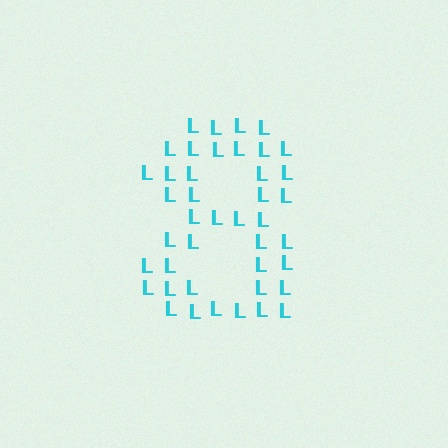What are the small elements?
The small elements are letter L's.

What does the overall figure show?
The overall figure shows the digit 8.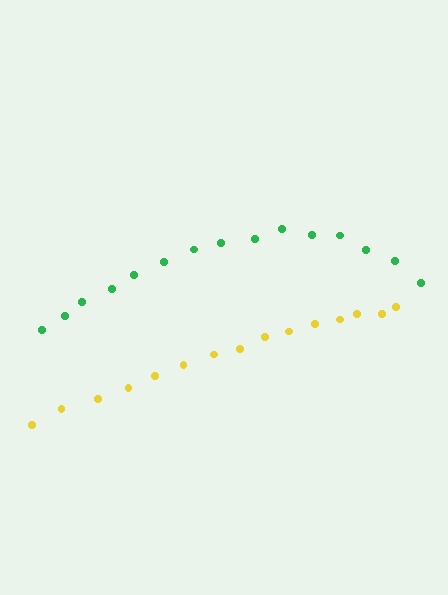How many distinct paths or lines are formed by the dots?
There are 2 distinct paths.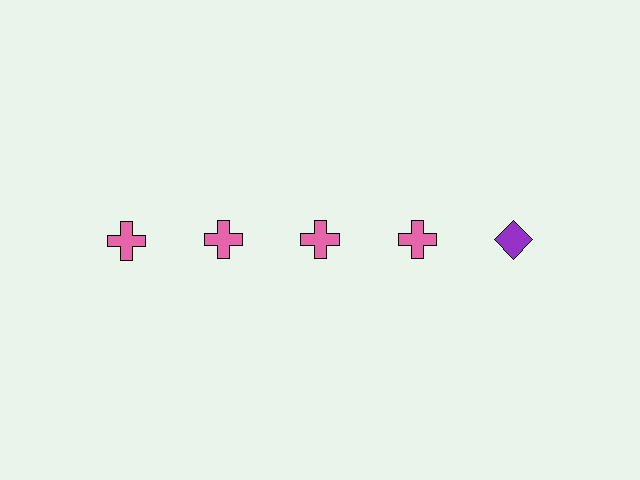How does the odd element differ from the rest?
It differs in both color (purple instead of pink) and shape (diamond instead of cross).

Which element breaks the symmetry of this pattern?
The purple diamond in the top row, rightmost column breaks the symmetry. All other shapes are pink crosses.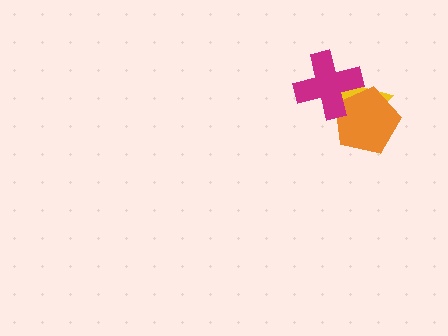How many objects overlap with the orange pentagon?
2 objects overlap with the orange pentagon.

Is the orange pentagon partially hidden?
Yes, it is partially covered by another shape.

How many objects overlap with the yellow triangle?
2 objects overlap with the yellow triangle.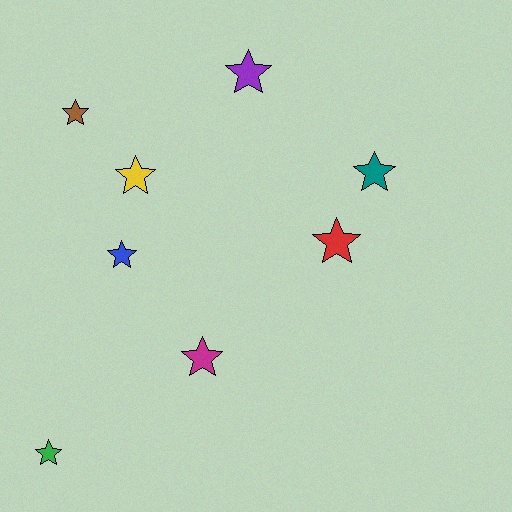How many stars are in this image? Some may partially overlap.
There are 8 stars.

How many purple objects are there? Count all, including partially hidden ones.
There is 1 purple object.